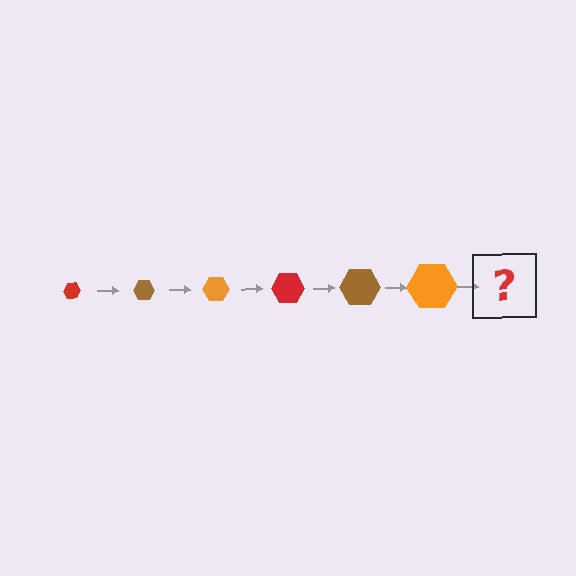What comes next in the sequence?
The next element should be a red hexagon, larger than the previous one.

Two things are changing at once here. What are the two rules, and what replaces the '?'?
The two rules are that the hexagon grows larger each step and the color cycles through red, brown, and orange. The '?' should be a red hexagon, larger than the previous one.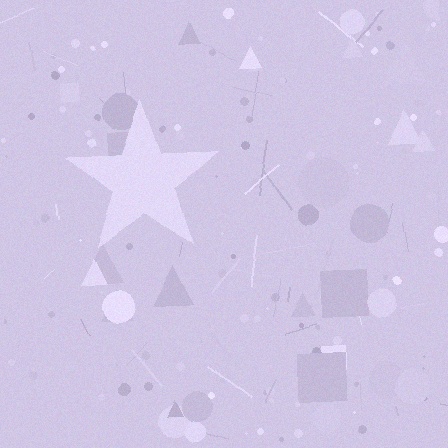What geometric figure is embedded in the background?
A star is embedded in the background.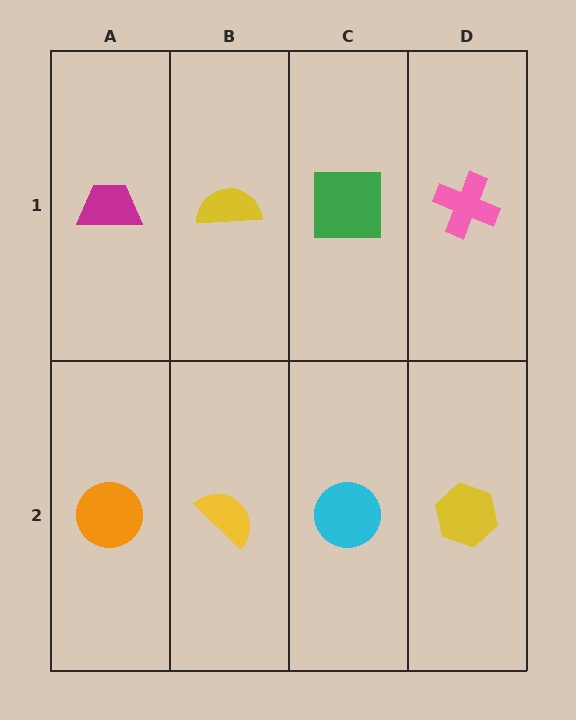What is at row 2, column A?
An orange circle.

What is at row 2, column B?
A yellow semicircle.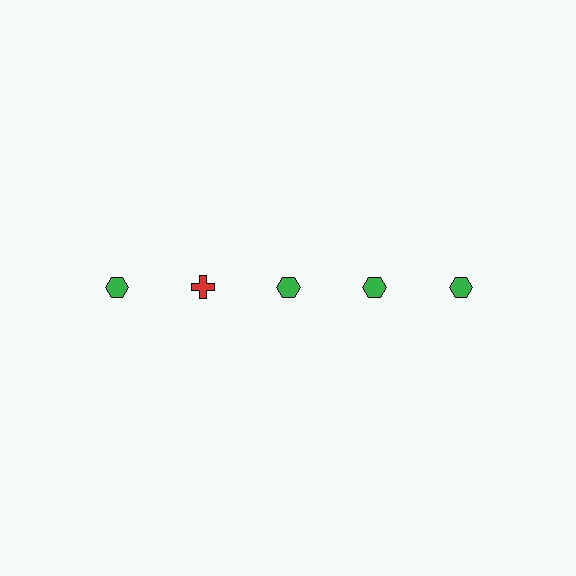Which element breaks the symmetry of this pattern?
The red cross in the top row, second from left column breaks the symmetry. All other shapes are green hexagons.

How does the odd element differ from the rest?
It differs in both color (red instead of green) and shape (cross instead of hexagon).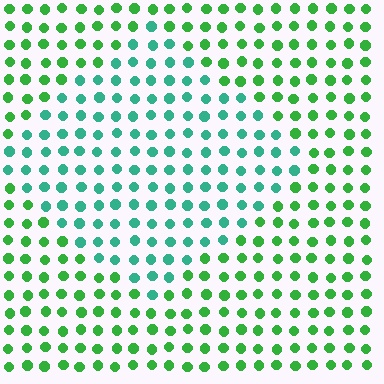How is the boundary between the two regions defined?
The boundary is defined purely by a slight shift in hue (about 38 degrees). Spacing, size, and orientation are identical on both sides.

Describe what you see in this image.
The image is filled with small green elements in a uniform arrangement. A diamond-shaped region is visible where the elements are tinted to a slightly different hue, forming a subtle color boundary.